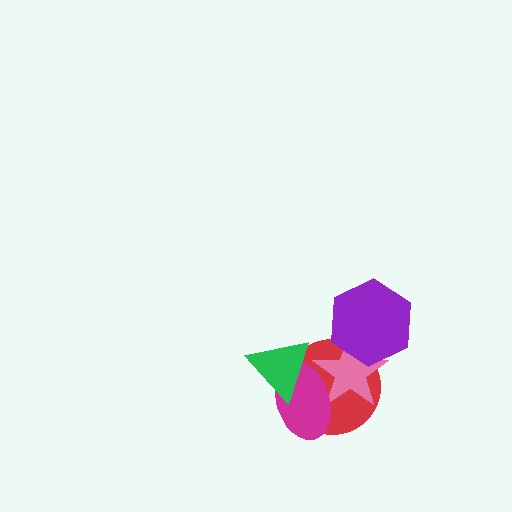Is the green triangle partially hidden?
No, no other shape covers it.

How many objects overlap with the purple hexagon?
2 objects overlap with the purple hexagon.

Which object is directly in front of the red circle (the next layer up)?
The pink star is directly in front of the red circle.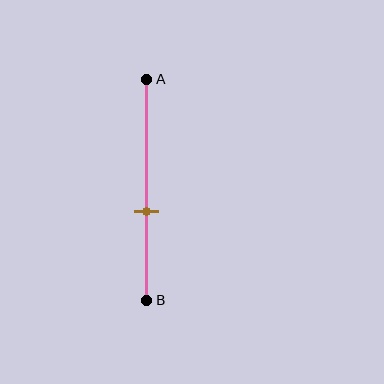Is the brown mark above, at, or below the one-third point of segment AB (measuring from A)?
The brown mark is below the one-third point of segment AB.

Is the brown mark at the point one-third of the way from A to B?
No, the mark is at about 60% from A, not at the 33% one-third point.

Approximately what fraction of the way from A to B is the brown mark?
The brown mark is approximately 60% of the way from A to B.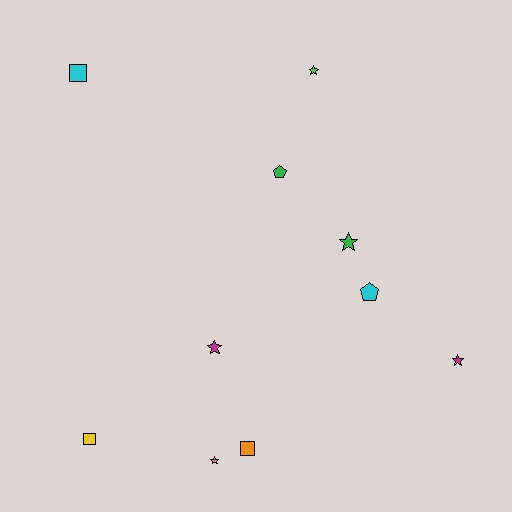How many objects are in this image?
There are 10 objects.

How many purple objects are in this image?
There are no purple objects.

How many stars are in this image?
There are 5 stars.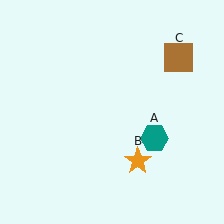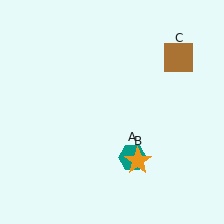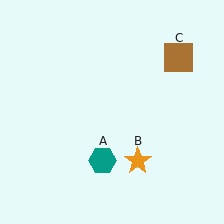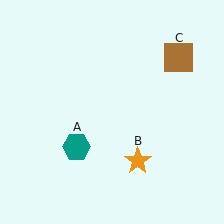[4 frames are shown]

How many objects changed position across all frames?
1 object changed position: teal hexagon (object A).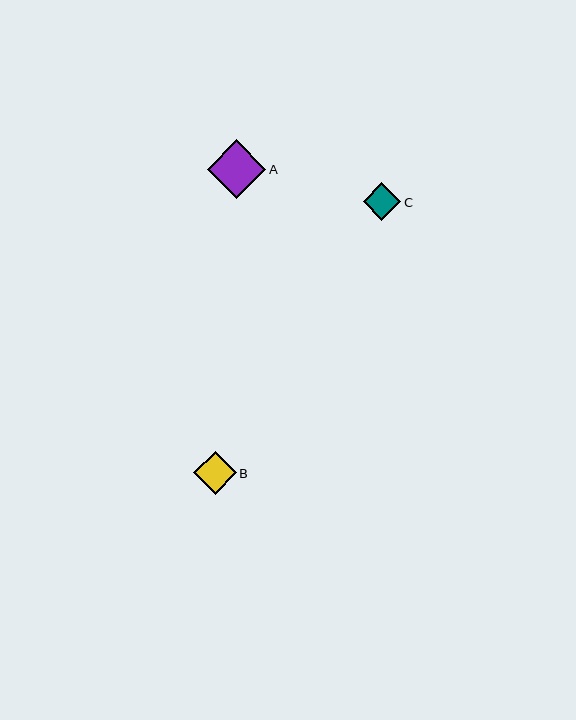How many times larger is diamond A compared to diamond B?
Diamond A is approximately 1.4 times the size of diamond B.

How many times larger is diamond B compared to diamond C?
Diamond B is approximately 1.1 times the size of diamond C.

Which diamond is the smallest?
Diamond C is the smallest with a size of approximately 37 pixels.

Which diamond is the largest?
Diamond A is the largest with a size of approximately 58 pixels.